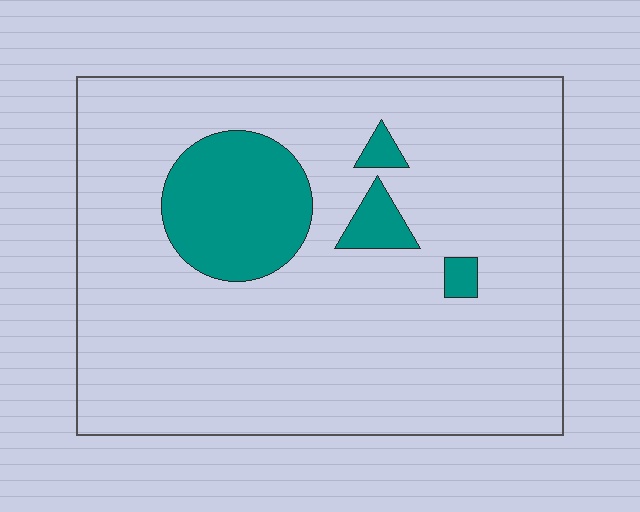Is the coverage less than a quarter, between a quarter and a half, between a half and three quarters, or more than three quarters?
Less than a quarter.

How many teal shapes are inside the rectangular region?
4.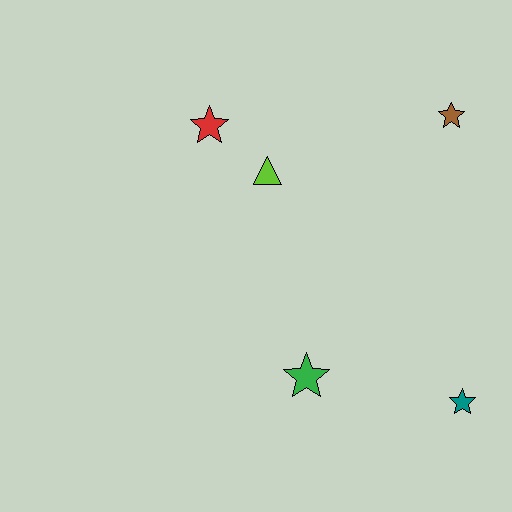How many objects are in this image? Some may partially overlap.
There are 5 objects.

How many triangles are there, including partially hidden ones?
There is 1 triangle.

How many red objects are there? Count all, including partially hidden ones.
There is 1 red object.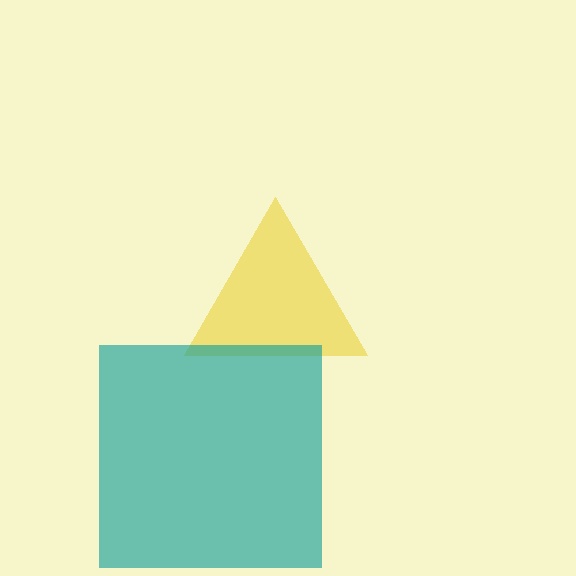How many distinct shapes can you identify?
There are 2 distinct shapes: a yellow triangle, a teal square.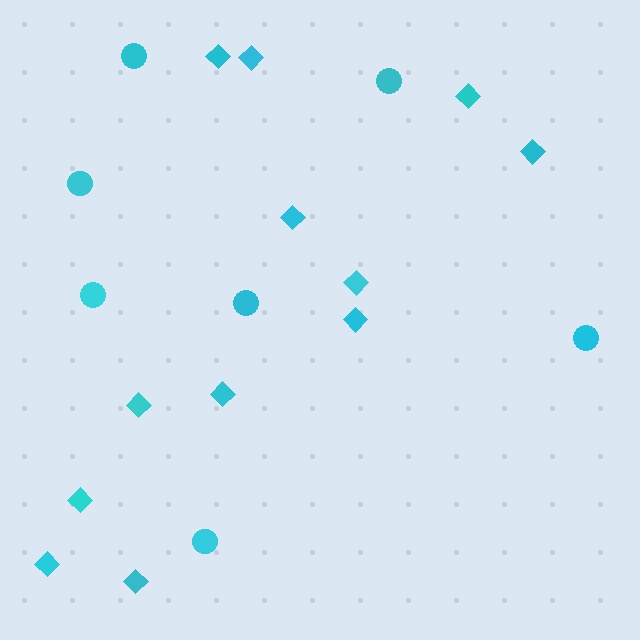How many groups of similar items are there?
There are 2 groups: one group of circles (7) and one group of diamonds (12).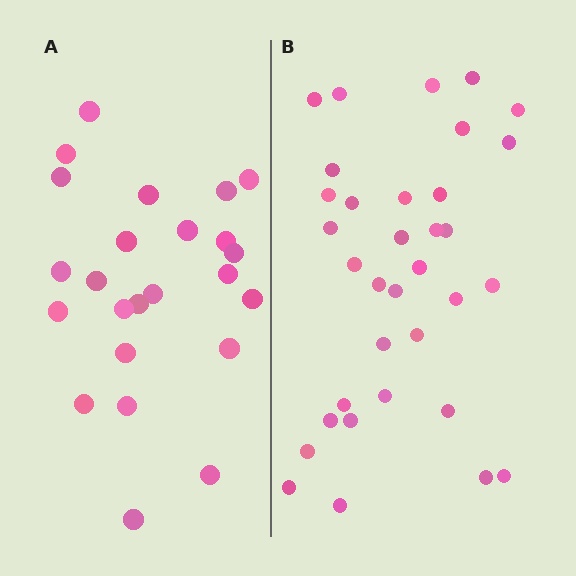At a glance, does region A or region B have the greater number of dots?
Region B (the right region) has more dots.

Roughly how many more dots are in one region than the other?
Region B has roughly 10 or so more dots than region A.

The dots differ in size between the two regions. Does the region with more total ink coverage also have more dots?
No. Region A has more total ink coverage because its dots are larger, but region B actually contains more individual dots. Total area can be misleading — the number of items is what matters here.